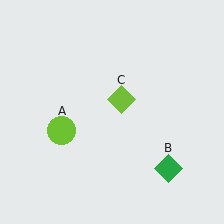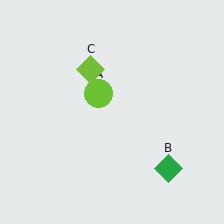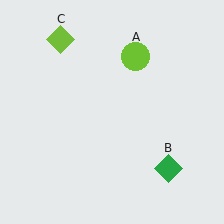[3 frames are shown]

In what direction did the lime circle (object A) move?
The lime circle (object A) moved up and to the right.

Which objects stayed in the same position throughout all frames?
Green diamond (object B) remained stationary.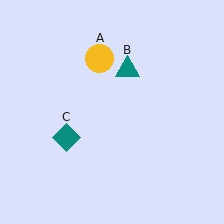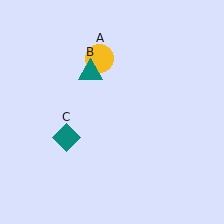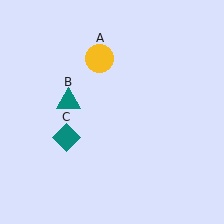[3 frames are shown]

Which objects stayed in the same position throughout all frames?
Yellow circle (object A) and teal diamond (object C) remained stationary.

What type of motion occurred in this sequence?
The teal triangle (object B) rotated counterclockwise around the center of the scene.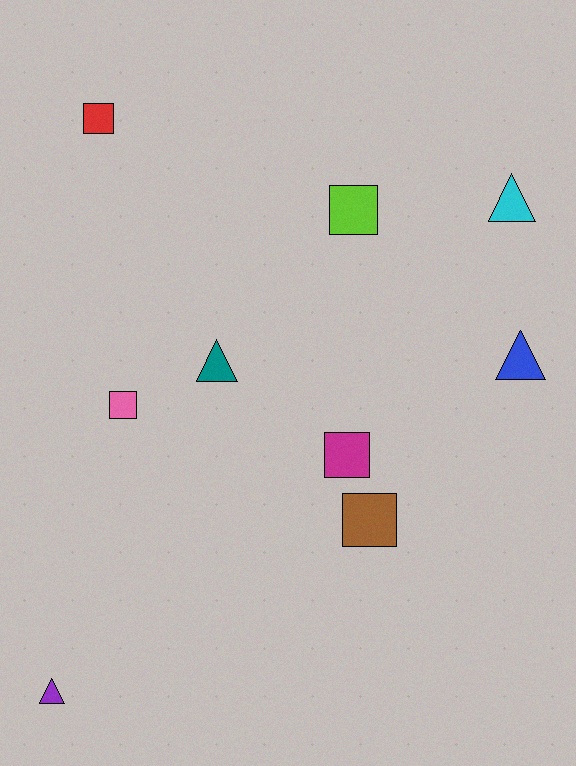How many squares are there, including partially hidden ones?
There are 5 squares.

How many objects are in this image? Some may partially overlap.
There are 9 objects.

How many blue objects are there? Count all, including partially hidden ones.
There is 1 blue object.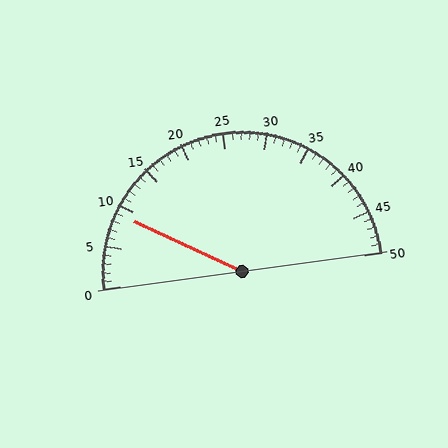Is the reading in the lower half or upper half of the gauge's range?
The reading is in the lower half of the range (0 to 50).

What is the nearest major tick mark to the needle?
The nearest major tick mark is 10.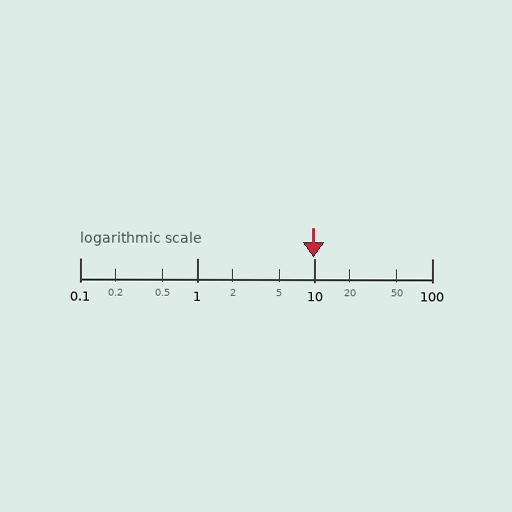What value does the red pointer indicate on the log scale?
The pointer indicates approximately 9.7.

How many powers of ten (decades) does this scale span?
The scale spans 3 decades, from 0.1 to 100.